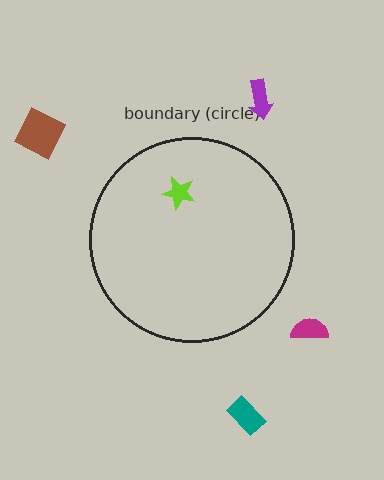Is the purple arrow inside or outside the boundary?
Outside.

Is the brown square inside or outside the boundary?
Outside.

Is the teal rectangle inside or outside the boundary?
Outside.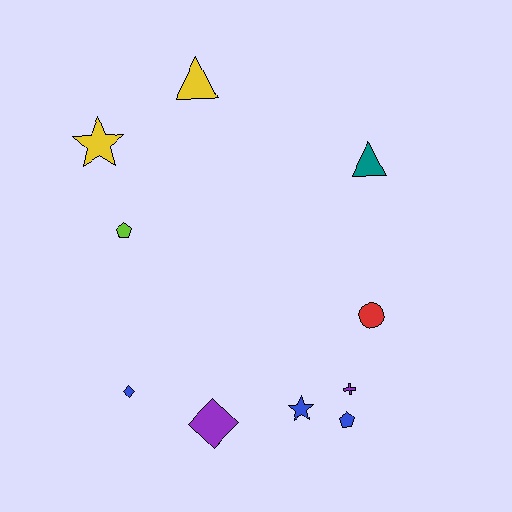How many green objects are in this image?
There are no green objects.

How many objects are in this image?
There are 10 objects.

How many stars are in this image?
There are 2 stars.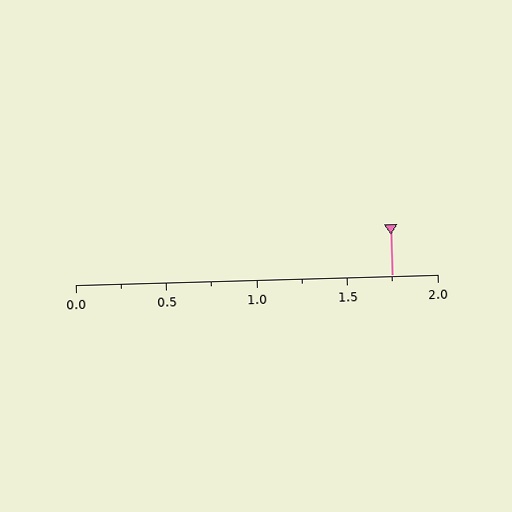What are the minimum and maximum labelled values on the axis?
The axis runs from 0.0 to 2.0.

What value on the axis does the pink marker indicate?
The marker indicates approximately 1.75.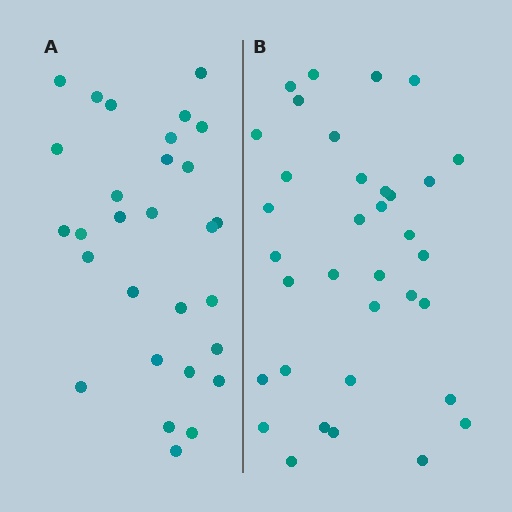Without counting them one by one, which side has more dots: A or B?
Region B (the right region) has more dots.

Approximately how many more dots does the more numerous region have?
Region B has about 6 more dots than region A.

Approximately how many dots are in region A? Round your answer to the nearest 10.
About 30 dots. (The exact count is 29, which rounds to 30.)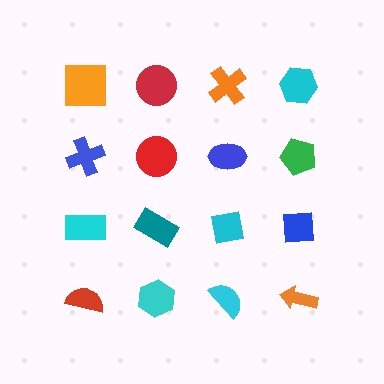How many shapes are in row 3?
4 shapes.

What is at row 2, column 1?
A blue cross.